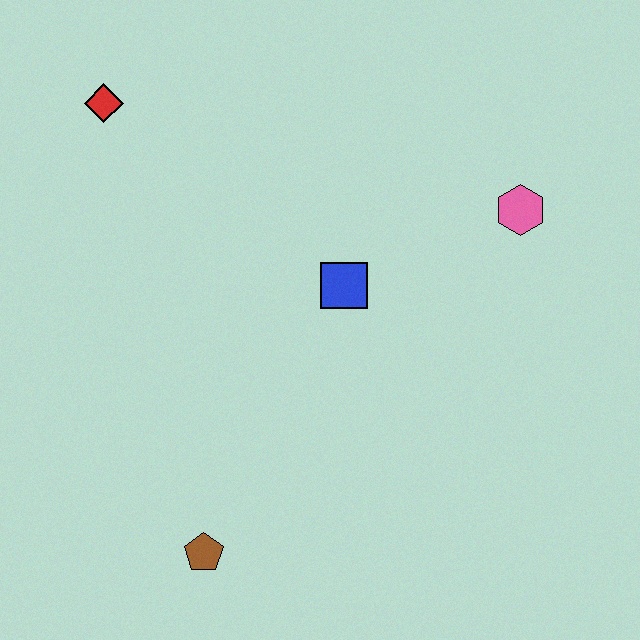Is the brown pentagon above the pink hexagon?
No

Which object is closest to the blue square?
The pink hexagon is closest to the blue square.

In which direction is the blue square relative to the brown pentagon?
The blue square is above the brown pentagon.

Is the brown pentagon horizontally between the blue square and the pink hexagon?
No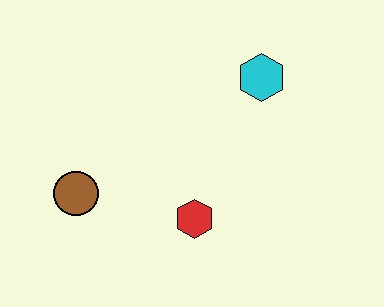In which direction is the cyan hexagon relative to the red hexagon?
The cyan hexagon is above the red hexagon.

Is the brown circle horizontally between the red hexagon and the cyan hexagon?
No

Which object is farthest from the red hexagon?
The cyan hexagon is farthest from the red hexagon.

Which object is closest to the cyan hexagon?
The red hexagon is closest to the cyan hexagon.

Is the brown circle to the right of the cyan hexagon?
No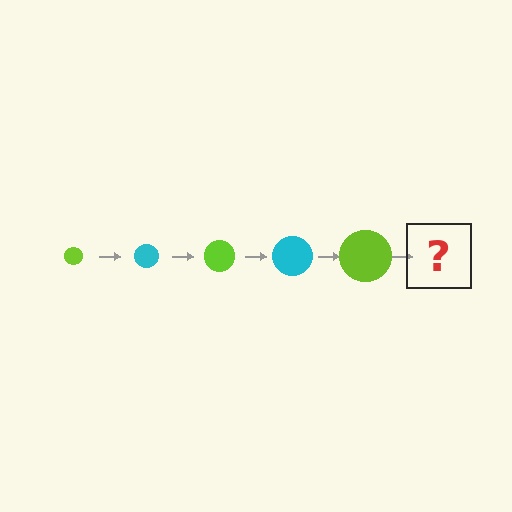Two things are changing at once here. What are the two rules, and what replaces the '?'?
The two rules are that the circle grows larger each step and the color cycles through lime and cyan. The '?' should be a cyan circle, larger than the previous one.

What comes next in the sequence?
The next element should be a cyan circle, larger than the previous one.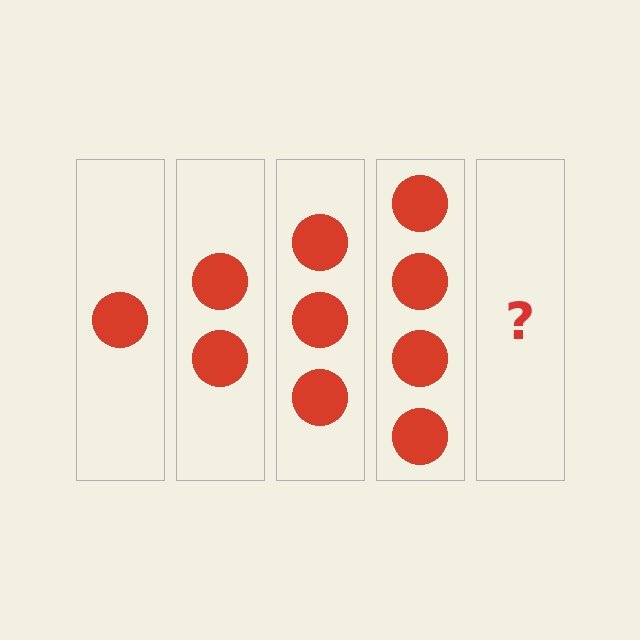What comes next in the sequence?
The next element should be 5 circles.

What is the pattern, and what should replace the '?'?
The pattern is that each step adds one more circle. The '?' should be 5 circles.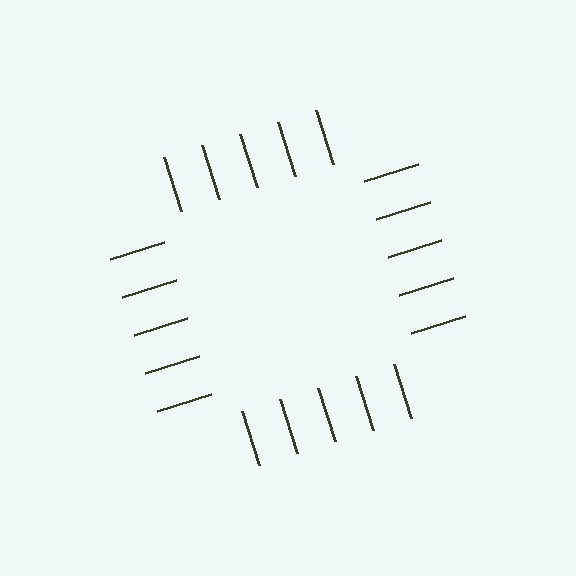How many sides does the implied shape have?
4 sides — the line-ends trace a square.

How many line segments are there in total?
20 — 5 along each of the 4 edges.